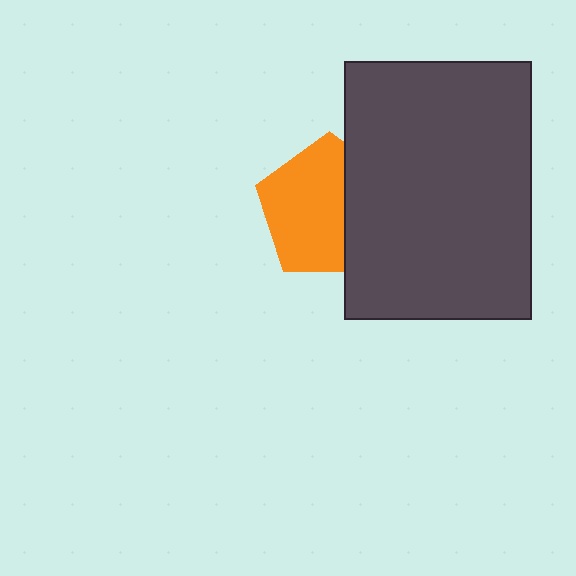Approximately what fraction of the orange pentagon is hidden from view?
Roughly 36% of the orange pentagon is hidden behind the dark gray rectangle.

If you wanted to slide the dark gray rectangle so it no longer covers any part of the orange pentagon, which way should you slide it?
Slide it right — that is the most direct way to separate the two shapes.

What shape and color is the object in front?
The object in front is a dark gray rectangle.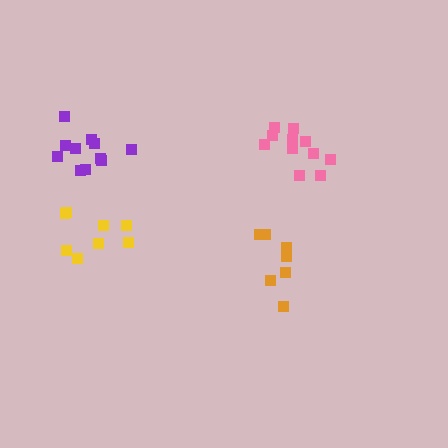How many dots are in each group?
Group 1: 8 dots, Group 2: 11 dots, Group 3: 7 dots, Group 4: 11 dots (37 total).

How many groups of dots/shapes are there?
There are 4 groups.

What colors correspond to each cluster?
The clusters are colored: yellow, pink, orange, purple.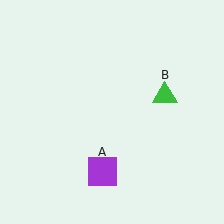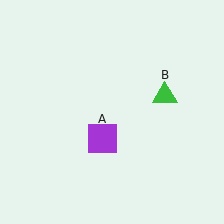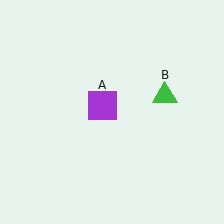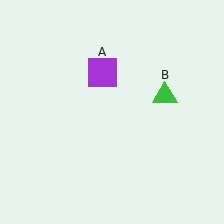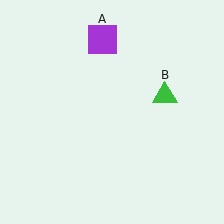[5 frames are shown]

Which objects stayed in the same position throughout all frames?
Green triangle (object B) remained stationary.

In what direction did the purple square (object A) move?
The purple square (object A) moved up.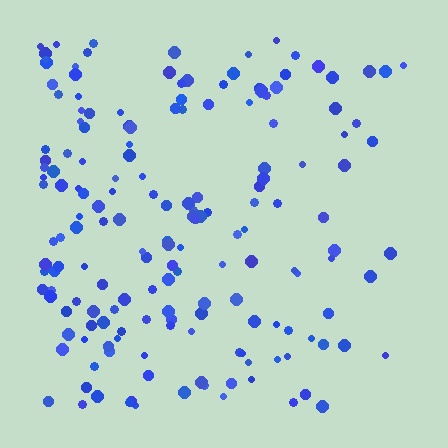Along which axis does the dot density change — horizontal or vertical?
Horizontal.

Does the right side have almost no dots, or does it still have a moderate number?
Still a moderate number, just noticeably fewer than the left.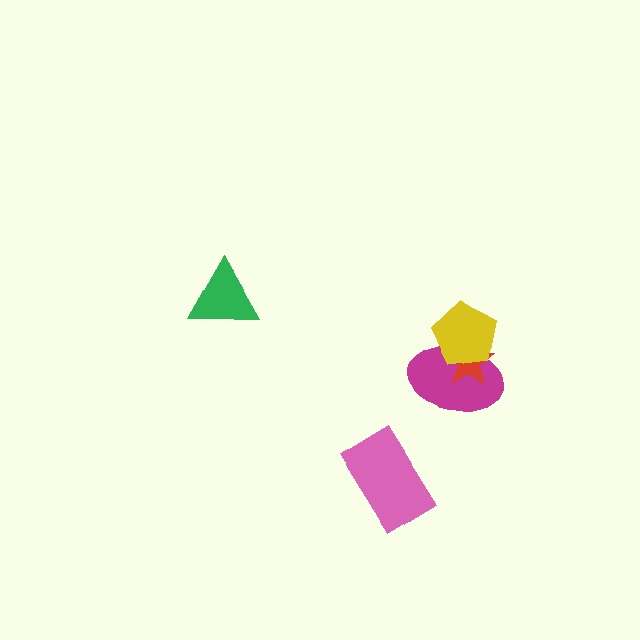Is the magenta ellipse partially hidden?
Yes, it is partially covered by another shape.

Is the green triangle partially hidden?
No, no other shape covers it.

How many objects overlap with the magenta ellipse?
2 objects overlap with the magenta ellipse.